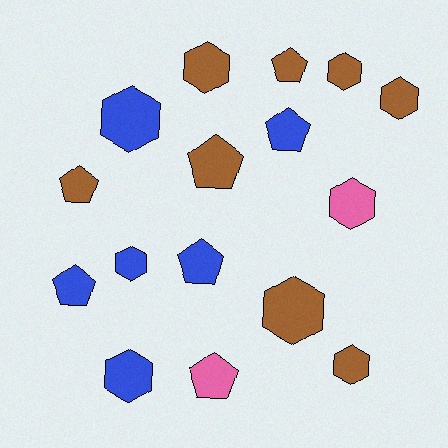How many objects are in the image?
There are 16 objects.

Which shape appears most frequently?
Hexagon, with 9 objects.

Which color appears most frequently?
Brown, with 8 objects.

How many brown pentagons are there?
There are 3 brown pentagons.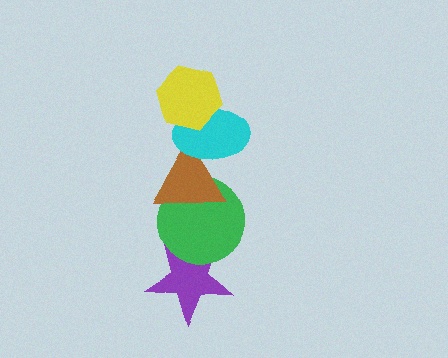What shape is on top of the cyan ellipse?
The yellow hexagon is on top of the cyan ellipse.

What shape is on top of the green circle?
The brown triangle is on top of the green circle.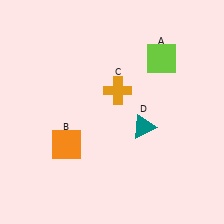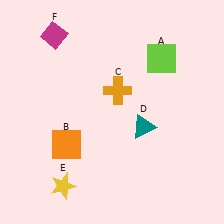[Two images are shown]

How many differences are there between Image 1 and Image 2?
There are 2 differences between the two images.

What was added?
A yellow star (E), a magenta diamond (F) were added in Image 2.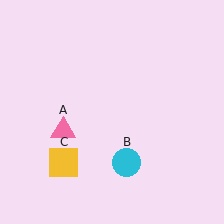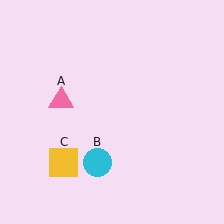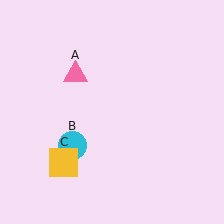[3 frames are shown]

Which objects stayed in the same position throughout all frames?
Yellow square (object C) remained stationary.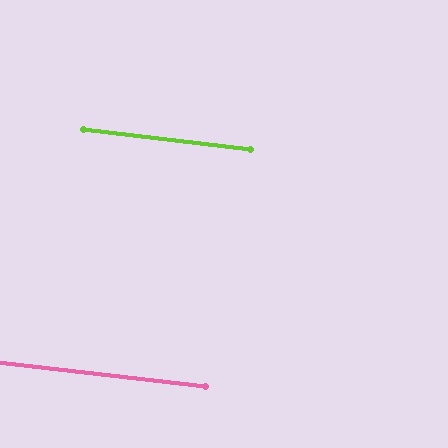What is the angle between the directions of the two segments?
Approximately 0 degrees.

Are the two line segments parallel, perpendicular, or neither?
Parallel — their directions differ by only 0.1°.